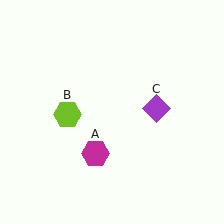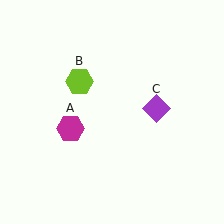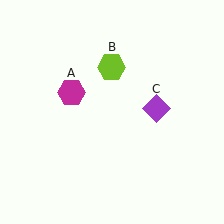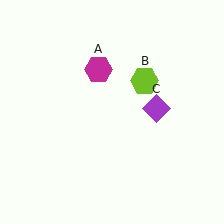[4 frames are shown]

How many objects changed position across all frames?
2 objects changed position: magenta hexagon (object A), lime hexagon (object B).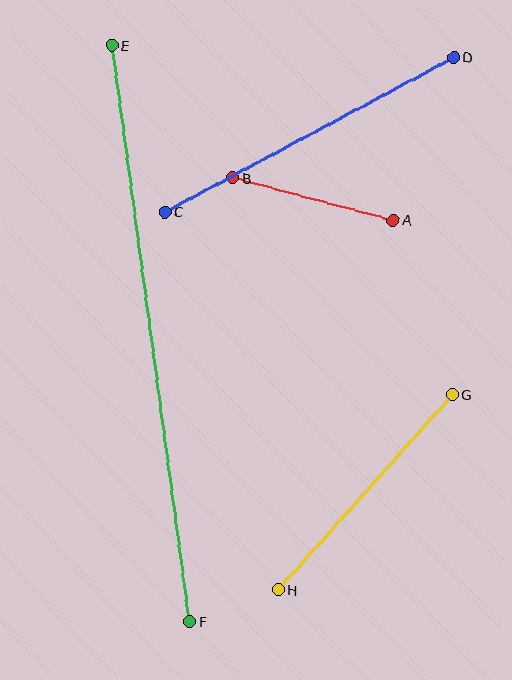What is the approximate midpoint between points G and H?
The midpoint is at approximately (365, 492) pixels.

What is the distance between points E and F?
The distance is approximately 581 pixels.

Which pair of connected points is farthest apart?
Points E and F are farthest apart.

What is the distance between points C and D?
The distance is approximately 327 pixels.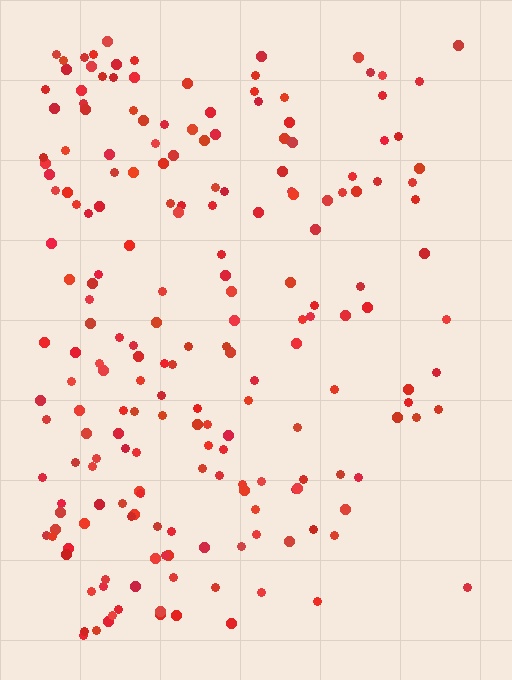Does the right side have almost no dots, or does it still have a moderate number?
Still a moderate number, just noticeably fewer than the left.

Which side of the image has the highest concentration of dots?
The left.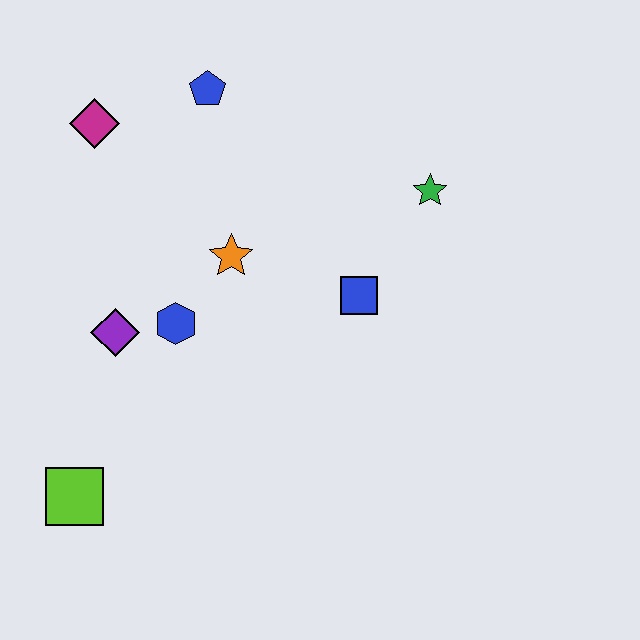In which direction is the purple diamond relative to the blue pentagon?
The purple diamond is below the blue pentagon.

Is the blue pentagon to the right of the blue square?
No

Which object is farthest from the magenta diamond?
The lime square is farthest from the magenta diamond.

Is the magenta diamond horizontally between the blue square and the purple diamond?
No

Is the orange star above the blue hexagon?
Yes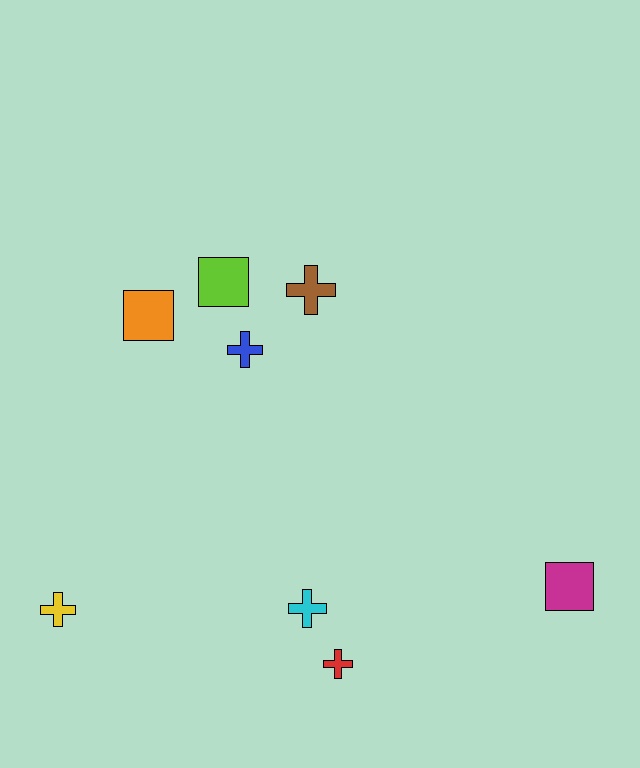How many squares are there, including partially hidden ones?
There are 3 squares.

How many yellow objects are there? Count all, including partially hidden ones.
There is 1 yellow object.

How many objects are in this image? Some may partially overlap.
There are 8 objects.